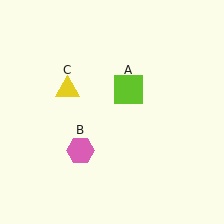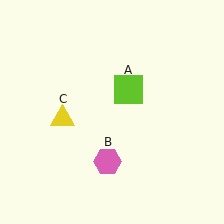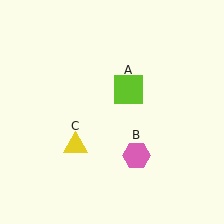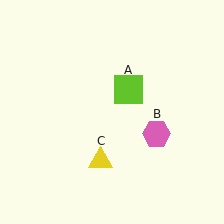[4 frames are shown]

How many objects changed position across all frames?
2 objects changed position: pink hexagon (object B), yellow triangle (object C).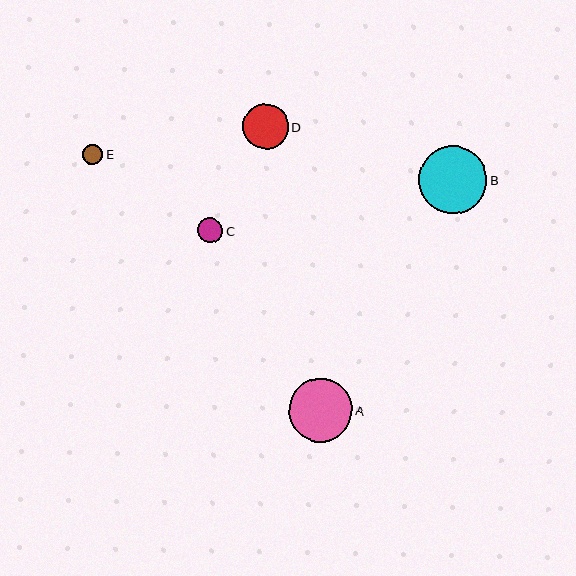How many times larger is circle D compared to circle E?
Circle D is approximately 2.3 times the size of circle E.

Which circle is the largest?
Circle B is the largest with a size of approximately 68 pixels.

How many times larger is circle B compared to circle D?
Circle B is approximately 1.5 times the size of circle D.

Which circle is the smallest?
Circle E is the smallest with a size of approximately 20 pixels.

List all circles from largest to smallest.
From largest to smallest: B, A, D, C, E.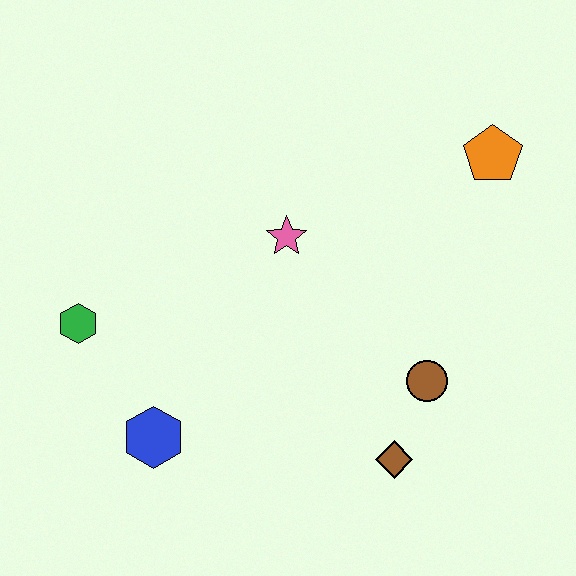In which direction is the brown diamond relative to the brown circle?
The brown diamond is below the brown circle.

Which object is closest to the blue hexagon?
The green hexagon is closest to the blue hexagon.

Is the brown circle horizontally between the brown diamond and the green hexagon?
No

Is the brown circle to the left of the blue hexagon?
No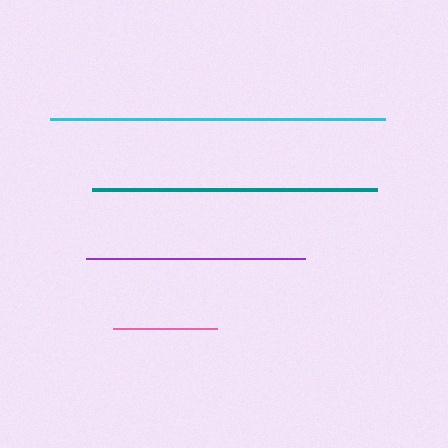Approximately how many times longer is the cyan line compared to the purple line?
The cyan line is approximately 1.5 times the length of the purple line.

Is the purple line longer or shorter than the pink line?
The purple line is longer than the pink line.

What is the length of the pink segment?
The pink segment is approximately 105 pixels long.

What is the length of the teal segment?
The teal segment is approximately 284 pixels long.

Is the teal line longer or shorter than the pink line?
The teal line is longer than the pink line.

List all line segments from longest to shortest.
From longest to shortest: cyan, teal, purple, pink.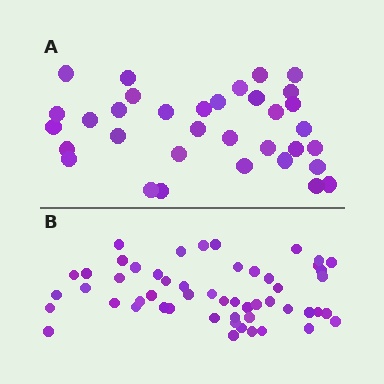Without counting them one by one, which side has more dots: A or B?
Region B (the bottom region) has more dots.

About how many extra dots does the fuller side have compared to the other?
Region B has approximately 20 more dots than region A.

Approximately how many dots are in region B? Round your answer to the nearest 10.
About 50 dots. (The exact count is 53, which rounds to 50.)